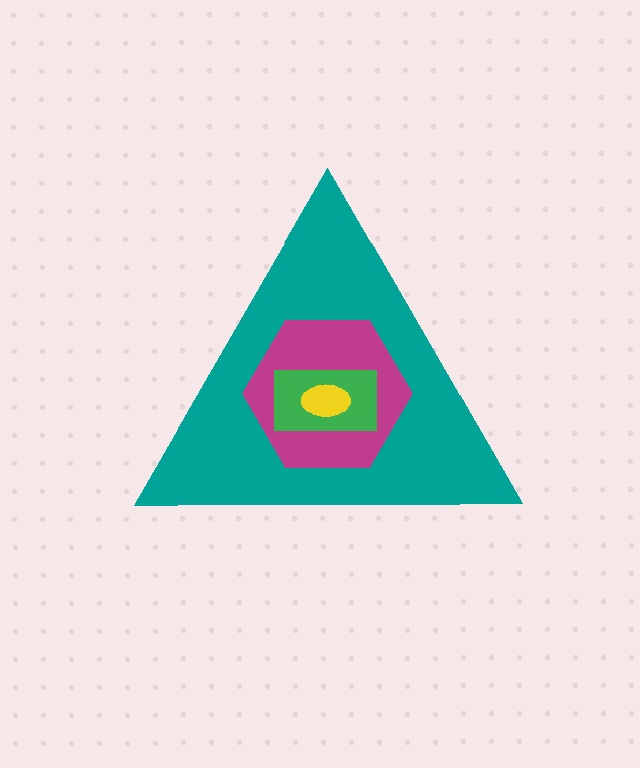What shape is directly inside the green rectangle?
The yellow ellipse.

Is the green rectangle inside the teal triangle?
Yes.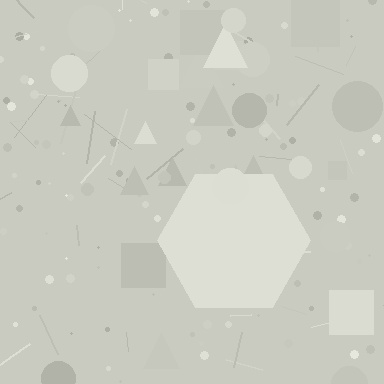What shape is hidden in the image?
A hexagon is hidden in the image.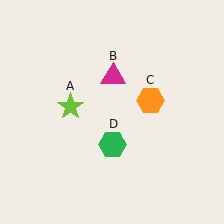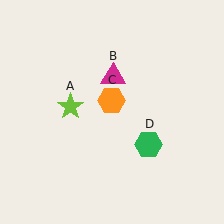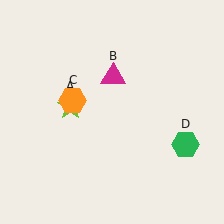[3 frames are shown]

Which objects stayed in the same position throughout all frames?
Lime star (object A) and magenta triangle (object B) remained stationary.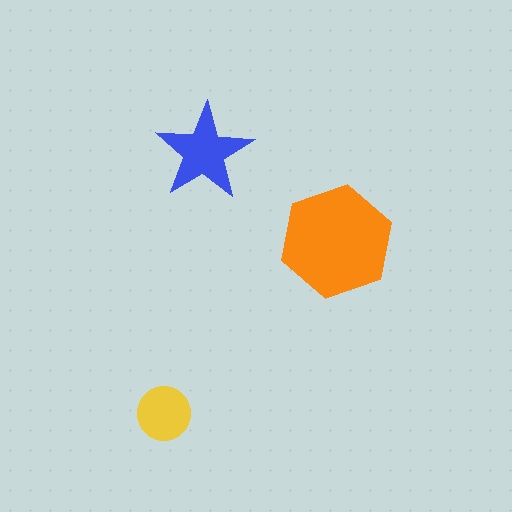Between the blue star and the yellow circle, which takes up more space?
The blue star.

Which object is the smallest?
The yellow circle.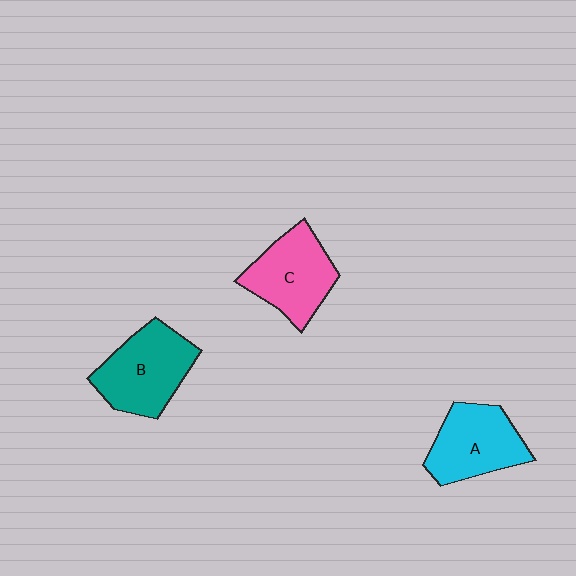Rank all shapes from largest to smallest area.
From largest to smallest: B (teal), C (pink), A (cyan).